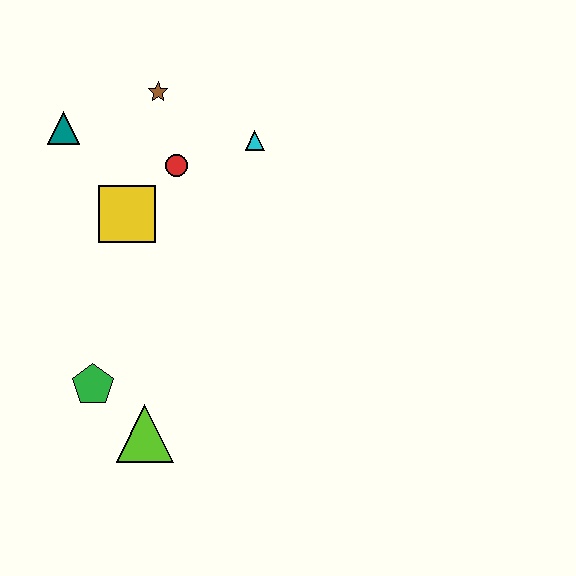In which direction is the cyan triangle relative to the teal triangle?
The cyan triangle is to the right of the teal triangle.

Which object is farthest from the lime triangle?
The brown star is farthest from the lime triangle.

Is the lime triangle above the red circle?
No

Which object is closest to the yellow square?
The red circle is closest to the yellow square.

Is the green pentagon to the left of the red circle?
Yes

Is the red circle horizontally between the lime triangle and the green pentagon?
No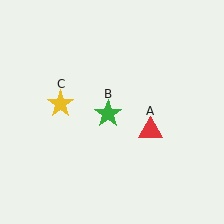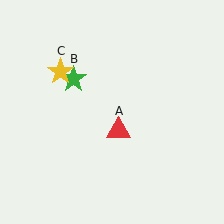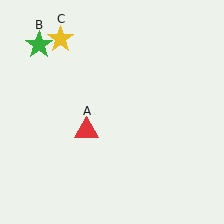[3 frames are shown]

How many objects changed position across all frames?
3 objects changed position: red triangle (object A), green star (object B), yellow star (object C).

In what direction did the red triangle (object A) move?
The red triangle (object A) moved left.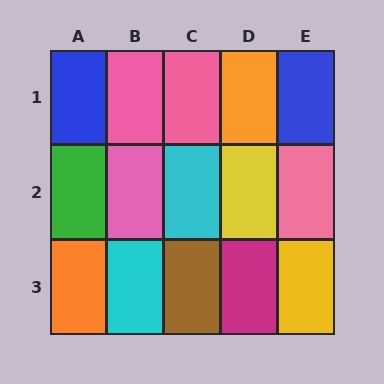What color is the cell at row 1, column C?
Pink.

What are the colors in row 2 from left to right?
Green, pink, cyan, yellow, pink.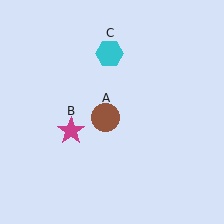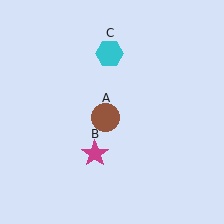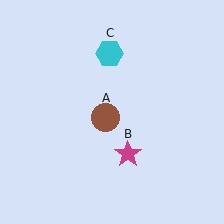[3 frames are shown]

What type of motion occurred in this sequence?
The magenta star (object B) rotated counterclockwise around the center of the scene.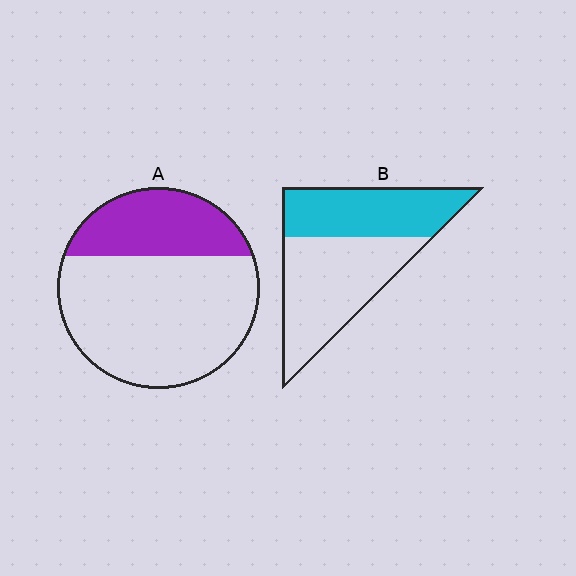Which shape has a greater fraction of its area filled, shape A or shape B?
Shape B.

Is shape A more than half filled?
No.